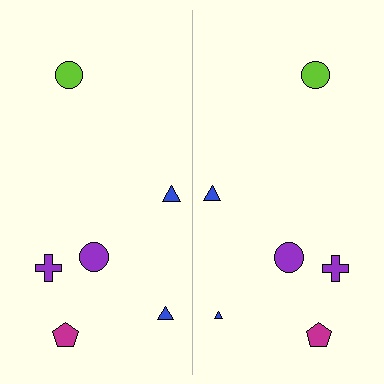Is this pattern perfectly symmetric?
No, the pattern is not perfectly symmetric. The blue triangle on the right side has a different size than its mirror counterpart.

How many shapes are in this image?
There are 12 shapes in this image.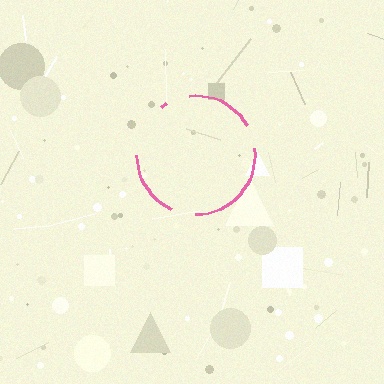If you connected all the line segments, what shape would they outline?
They would outline a circle.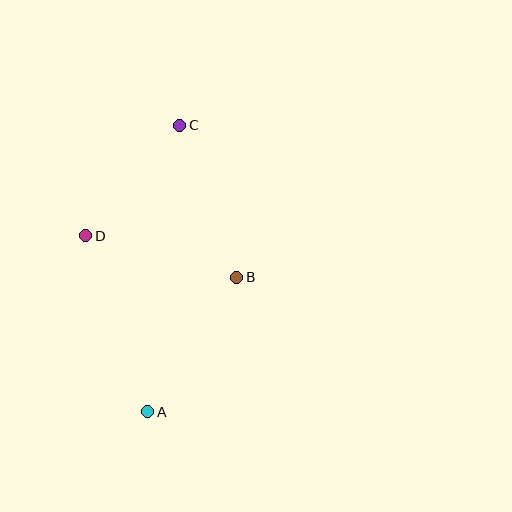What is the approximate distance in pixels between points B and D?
The distance between B and D is approximately 156 pixels.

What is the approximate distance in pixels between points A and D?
The distance between A and D is approximately 187 pixels.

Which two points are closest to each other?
Points C and D are closest to each other.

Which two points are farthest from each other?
Points A and C are farthest from each other.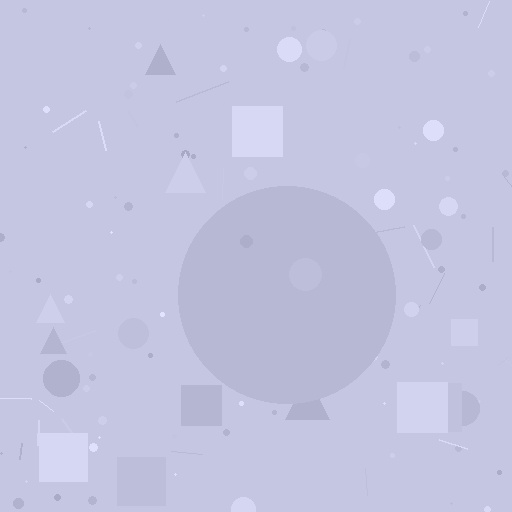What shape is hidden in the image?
A circle is hidden in the image.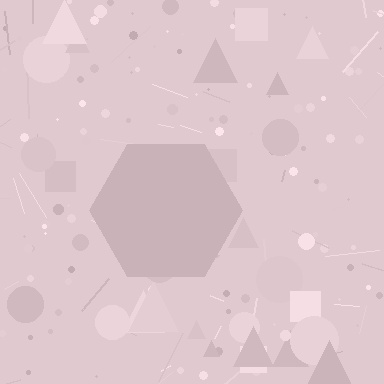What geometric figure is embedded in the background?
A hexagon is embedded in the background.